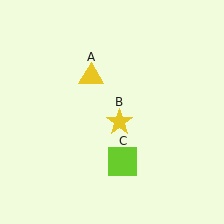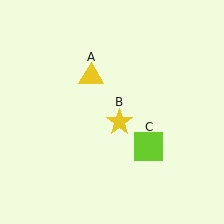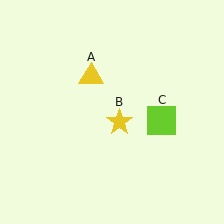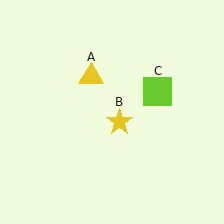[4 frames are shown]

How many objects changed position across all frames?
1 object changed position: lime square (object C).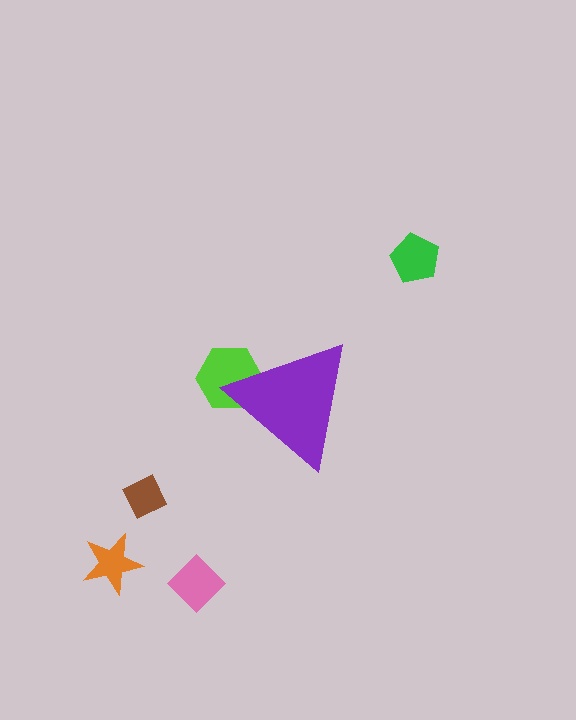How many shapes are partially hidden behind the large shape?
1 shape is partially hidden.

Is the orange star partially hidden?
No, the orange star is fully visible.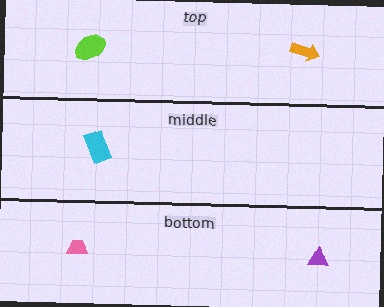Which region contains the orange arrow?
The top region.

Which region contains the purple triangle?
The bottom region.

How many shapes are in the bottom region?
2.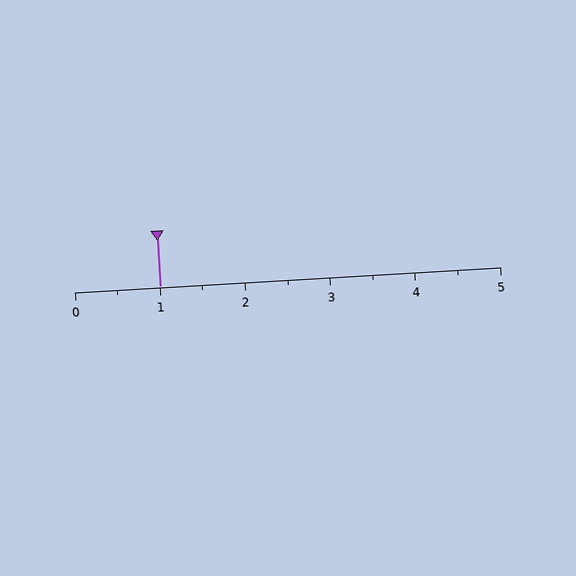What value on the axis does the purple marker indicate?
The marker indicates approximately 1.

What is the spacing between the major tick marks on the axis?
The major ticks are spaced 1 apart.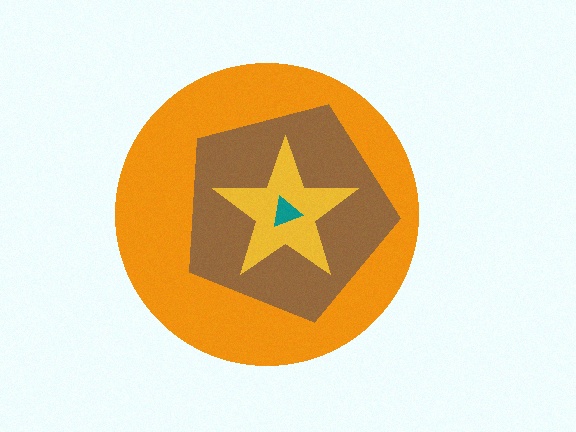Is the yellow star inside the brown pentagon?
Yes.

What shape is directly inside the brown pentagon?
The yellow star.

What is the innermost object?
The teal triangle.